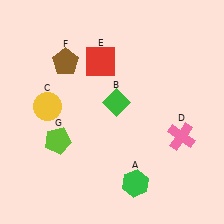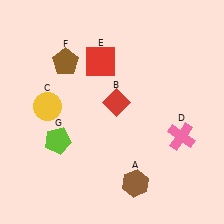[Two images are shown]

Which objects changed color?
A changed from green to brown. B changed from green to red.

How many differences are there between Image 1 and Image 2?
There are 2 differences between the two images.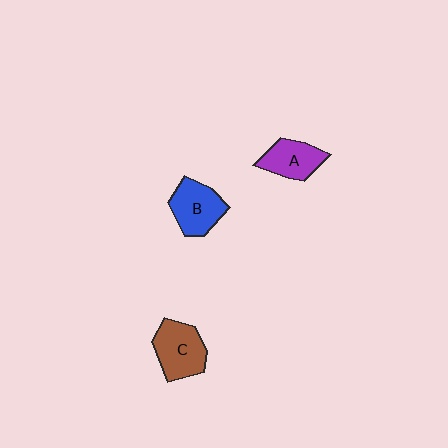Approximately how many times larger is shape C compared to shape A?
Approximately 1.3 times.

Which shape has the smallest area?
Shape A (purple).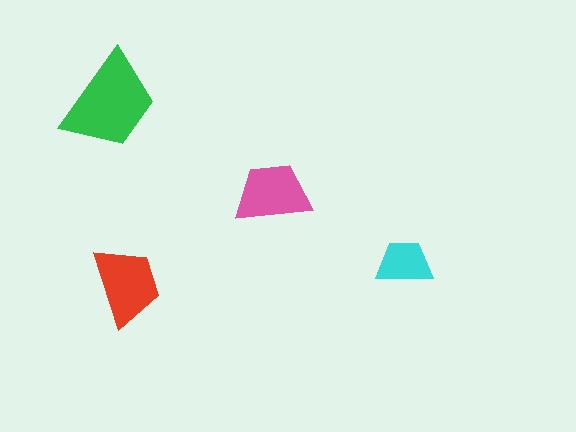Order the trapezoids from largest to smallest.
the green one, the red one, the pink one, the cyan one.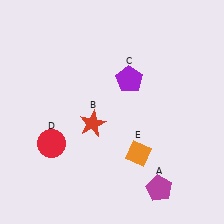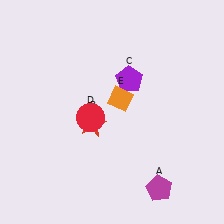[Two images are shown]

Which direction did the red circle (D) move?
The red circle (D) moved right.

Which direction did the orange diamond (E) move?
The orange diamond (E) moved up.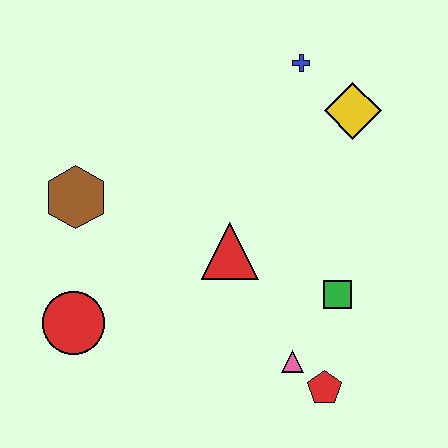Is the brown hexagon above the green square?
Yes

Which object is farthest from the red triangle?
The blue cross is farthest from the red triangle.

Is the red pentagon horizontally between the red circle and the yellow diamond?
Yes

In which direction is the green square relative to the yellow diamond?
The green square is below the yellow diamond.